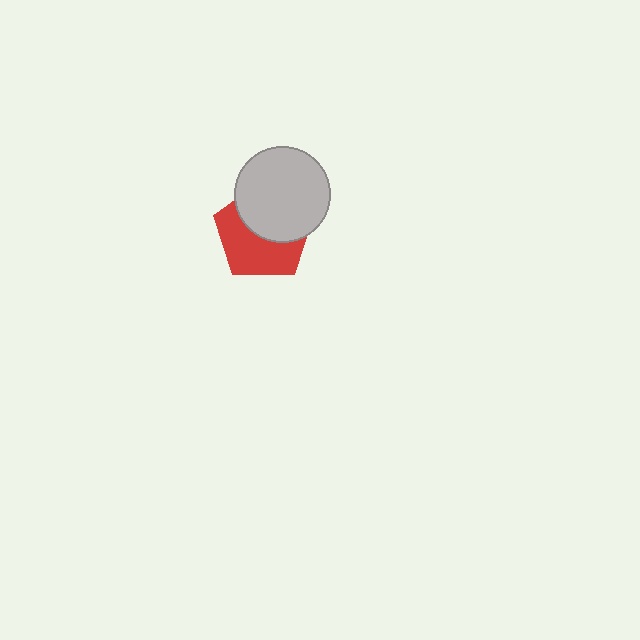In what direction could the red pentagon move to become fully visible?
The red pentagon could move down. That would shift it out from behind the light gray circle entirely.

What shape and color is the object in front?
The object in front is a light gray circle.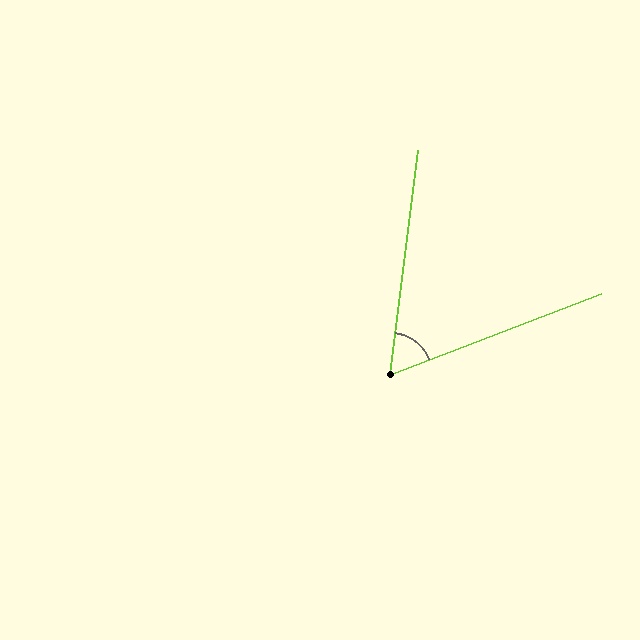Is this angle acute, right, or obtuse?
It is acute.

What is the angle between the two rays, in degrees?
Approximately 62 degrees.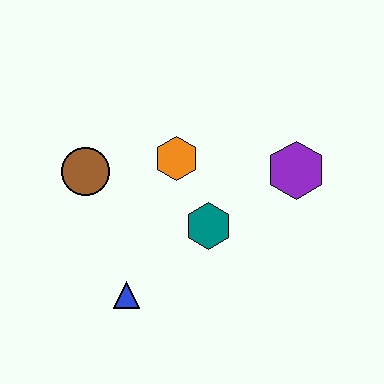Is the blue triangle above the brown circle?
No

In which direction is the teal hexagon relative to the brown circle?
The teal hexagon is to the right of the brown circle.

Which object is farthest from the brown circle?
The purple hexagon is farthest from the brown circle.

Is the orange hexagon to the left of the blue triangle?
No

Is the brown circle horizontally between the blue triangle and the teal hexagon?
No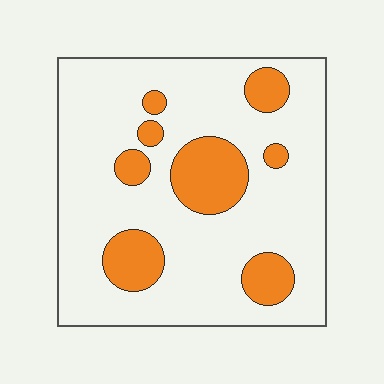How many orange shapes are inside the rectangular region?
8.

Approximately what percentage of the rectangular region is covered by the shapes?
Approximately 20%.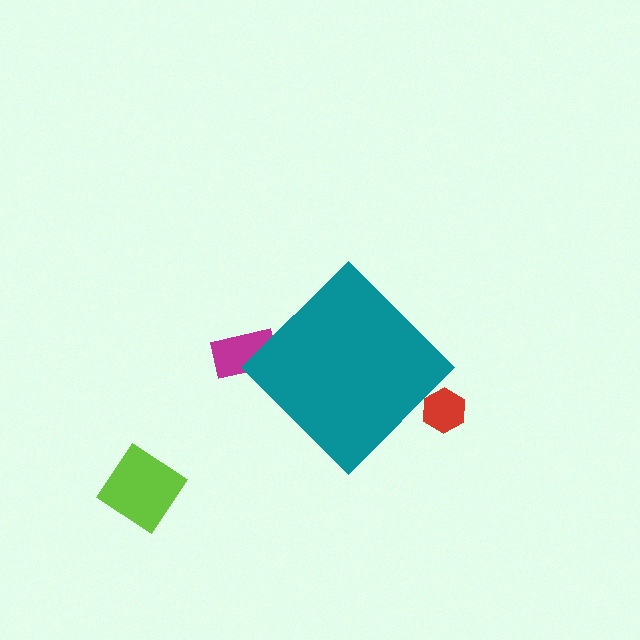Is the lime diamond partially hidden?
No, the lime diamond is fully visible.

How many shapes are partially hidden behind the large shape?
2 shapes are partially hidden.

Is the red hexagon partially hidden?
Yes, the red hexagon is partially hidden behind the teal diamond.